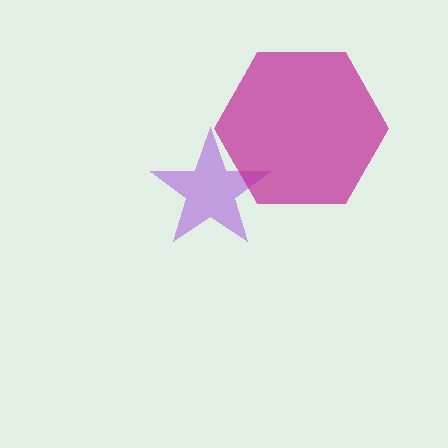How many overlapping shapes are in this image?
There are 2 overlapping shapes in the image.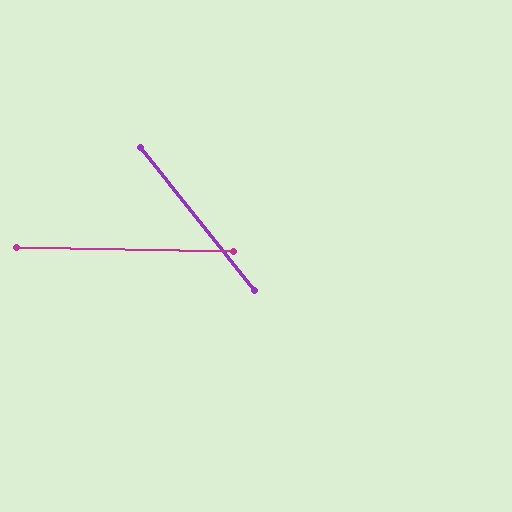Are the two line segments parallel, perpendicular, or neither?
Neither parallel nor perpendicular — they differ by about 51°.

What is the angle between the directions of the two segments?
Approximately 51 degrees.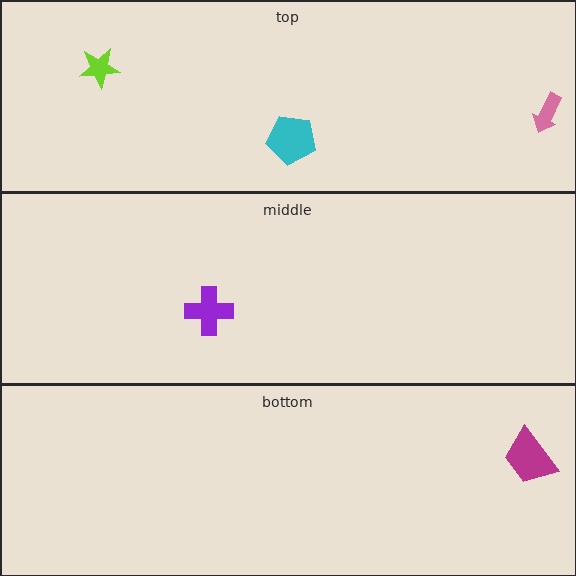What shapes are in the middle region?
The purple cross.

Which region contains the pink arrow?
The top region.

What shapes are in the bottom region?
The magenta trapezoid.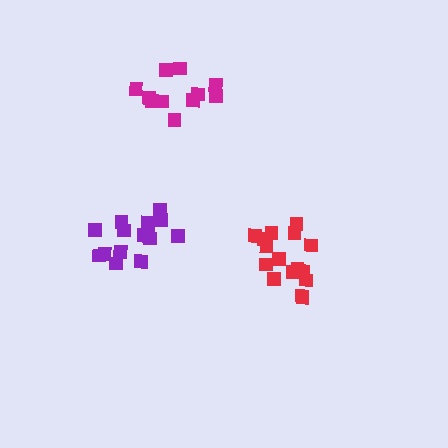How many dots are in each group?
Group 1: 15 dots, Group 2: 16 dots, Group 3: 12 dots (43 total).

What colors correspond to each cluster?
The clusters are colored: purple, red, magenta.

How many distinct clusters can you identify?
There are 3 distinct clusters.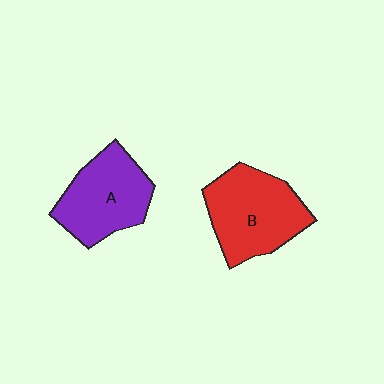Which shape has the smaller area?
Shape A (purple).